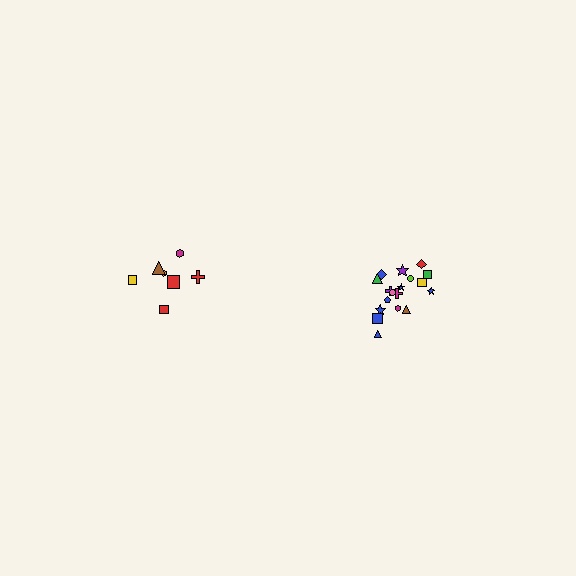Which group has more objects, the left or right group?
The right group.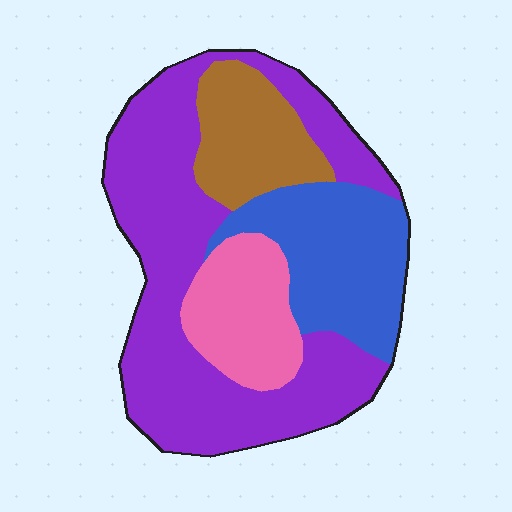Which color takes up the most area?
Purple, at roughly 50%.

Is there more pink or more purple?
Purple.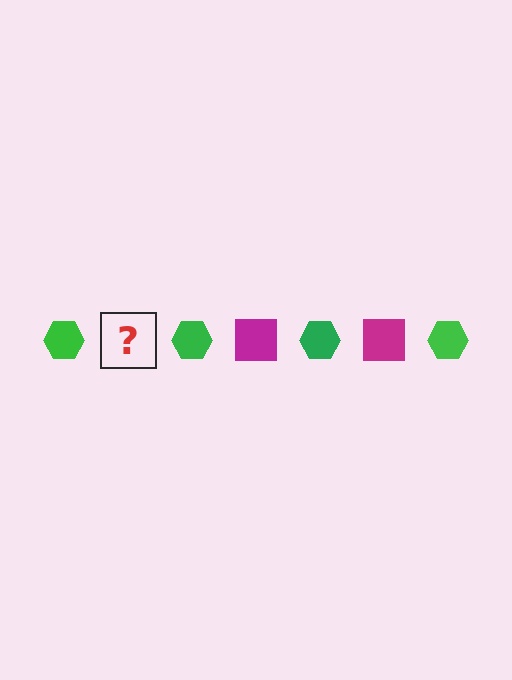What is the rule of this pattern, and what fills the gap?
The rule is that the pattern alternates between green hexagon and magenta square. The gap should be filled with a magenta square.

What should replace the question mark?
The question mark should be replaced with a magenta square.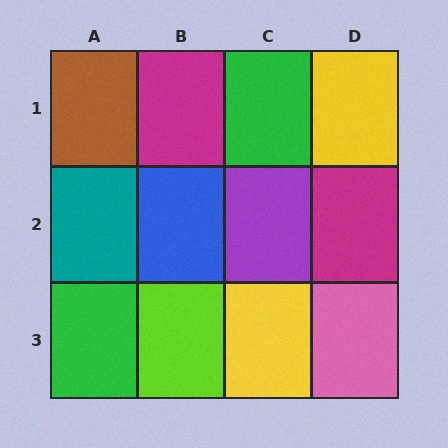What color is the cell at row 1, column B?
Magenta.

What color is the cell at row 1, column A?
Brown.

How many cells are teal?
1 cell is teal.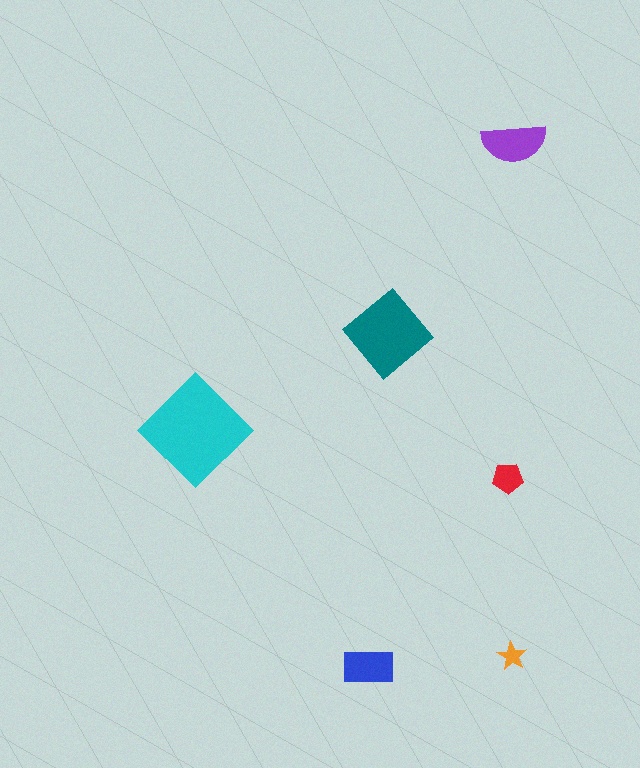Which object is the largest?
The cyan diamond.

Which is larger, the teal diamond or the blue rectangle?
The teal diamond.